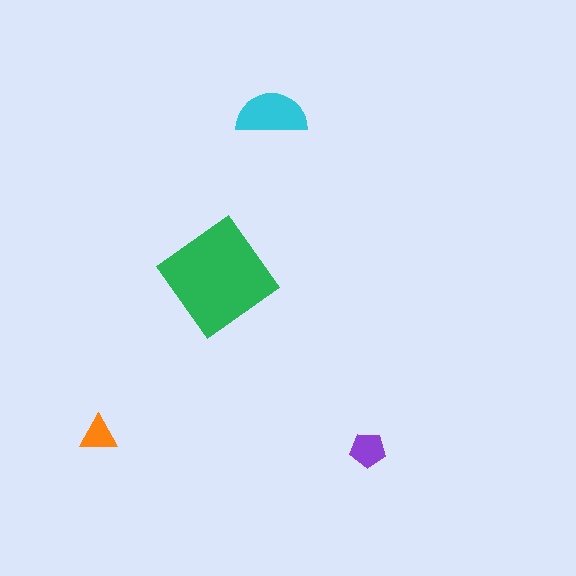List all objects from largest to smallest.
The green diamond, the cyan semicircle, the purple pentagon, the orange triangle.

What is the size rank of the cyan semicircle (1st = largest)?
2nd.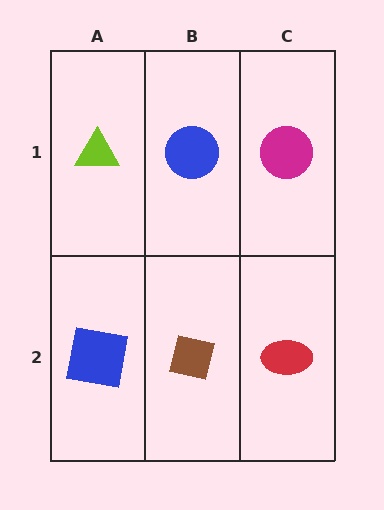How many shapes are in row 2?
3 shapes.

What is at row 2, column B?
A brown square.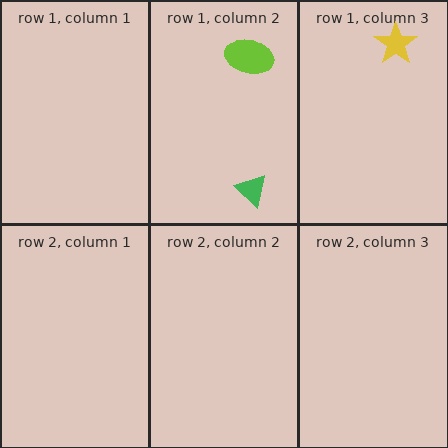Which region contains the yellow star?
The row 1, column 3 region.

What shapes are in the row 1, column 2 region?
The green triangle, the lime ellipse.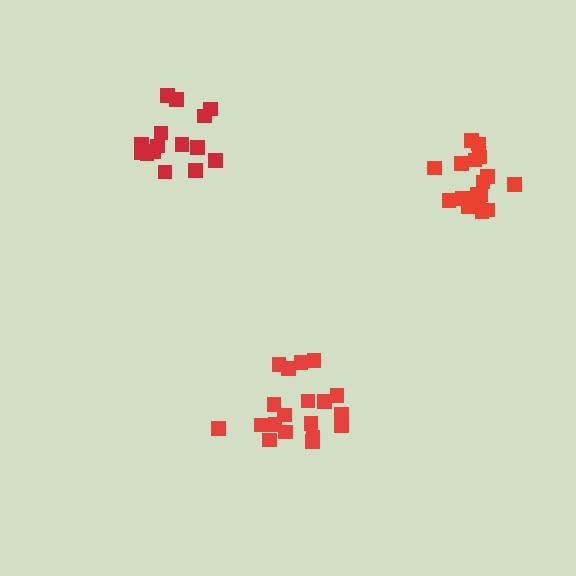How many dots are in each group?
Group 1: 19 dots, Group 2: 15 dots, Group 3: 17 dots (51 total).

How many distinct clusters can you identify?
There are 3 distinct clusters.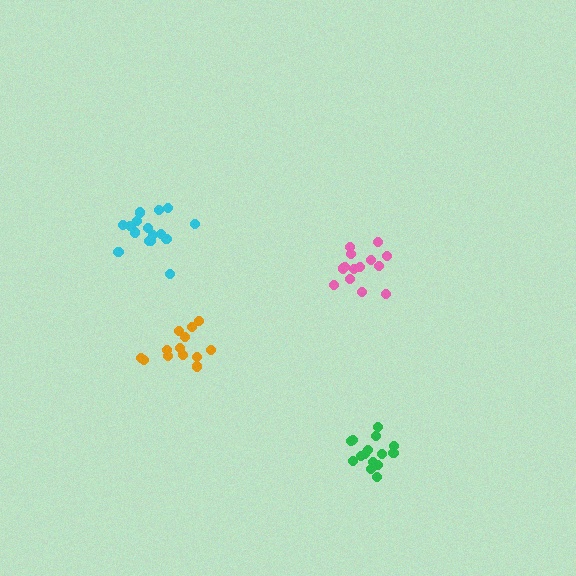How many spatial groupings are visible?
There are 4 spatial groupings.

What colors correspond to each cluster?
The clusters are colored: orange, pink, green, cyan.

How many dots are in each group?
Group 1: 13 dots, Group 2: 14 dots, Group 3: 15 dots, Group 4: 17 dots (59 total).